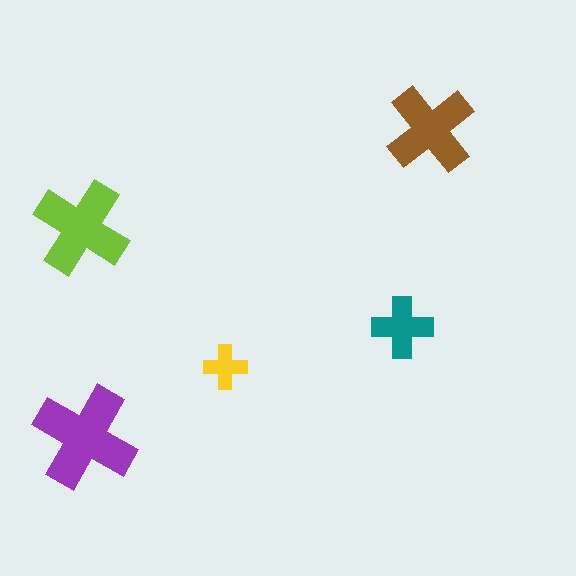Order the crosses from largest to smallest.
the purple one, the lime one, the brown one, the teal one, the yellow one.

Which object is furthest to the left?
The lime cross is leftmost.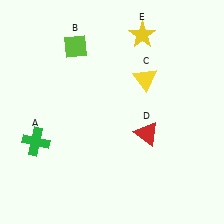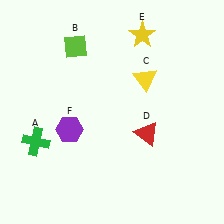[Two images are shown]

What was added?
A purple hexagon (F) was added in Image 2.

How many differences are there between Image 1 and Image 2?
There is 1 difference between the two images.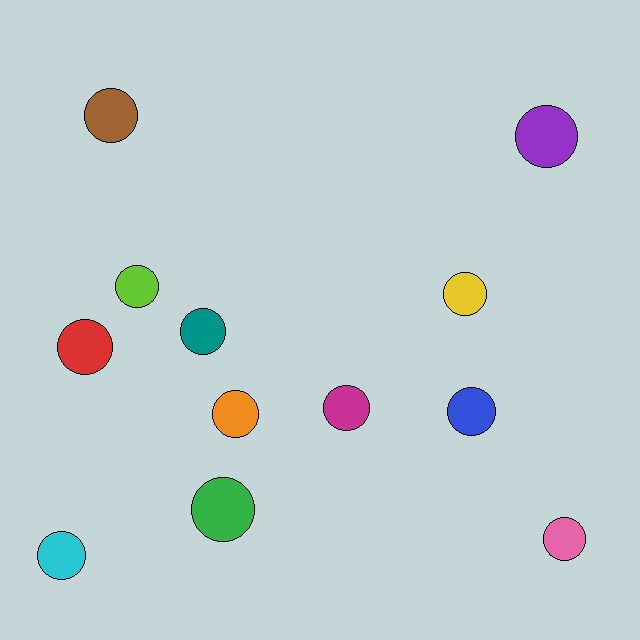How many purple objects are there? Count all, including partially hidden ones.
There is 1 purple object.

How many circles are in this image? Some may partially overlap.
There are 12 circles.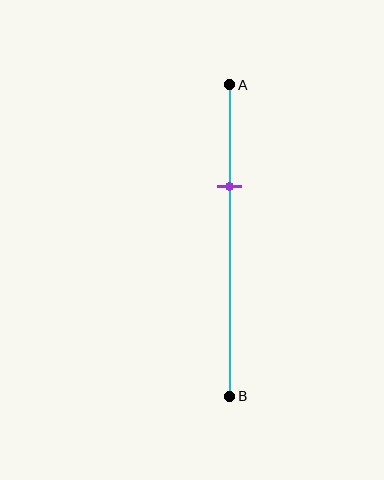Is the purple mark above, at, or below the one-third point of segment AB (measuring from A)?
The purple mark is approximately at the one-third point of segment AB.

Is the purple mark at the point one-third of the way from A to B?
Yes, the mark is approximately at the one-third point.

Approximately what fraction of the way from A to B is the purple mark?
The purple mark is approximately 35% of the way from A to B.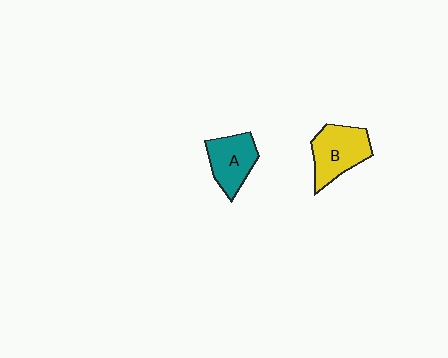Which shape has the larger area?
Shape B (yellow).